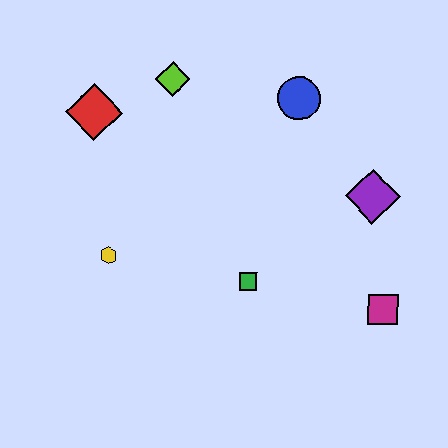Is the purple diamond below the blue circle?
Yes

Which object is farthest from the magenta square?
The red diamond is farthest from the magenta square.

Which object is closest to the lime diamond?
The red diamond is closest to the lime diamond.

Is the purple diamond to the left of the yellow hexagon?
No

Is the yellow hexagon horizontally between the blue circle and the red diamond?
Yes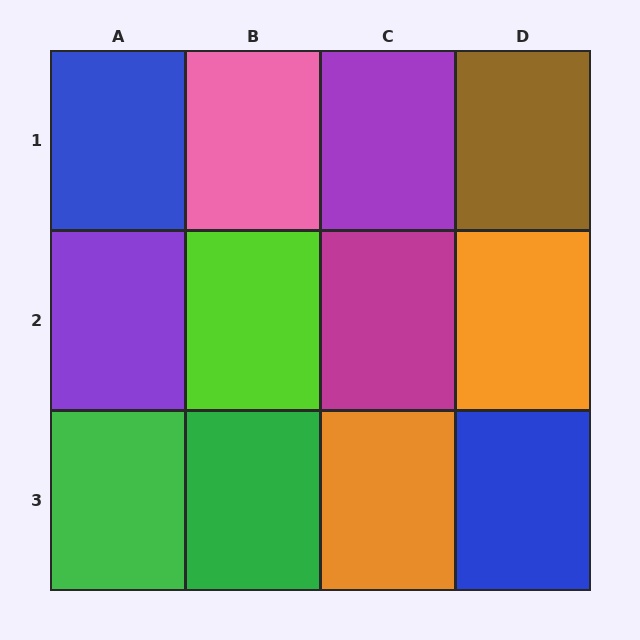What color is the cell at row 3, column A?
Green.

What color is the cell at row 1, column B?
Pink.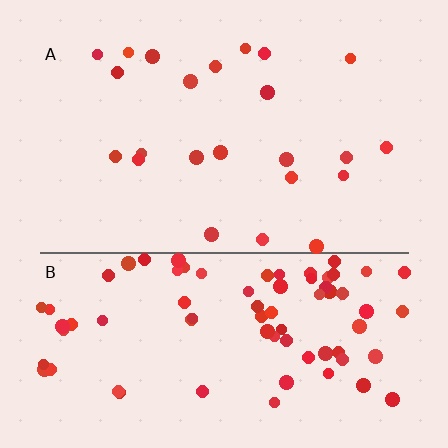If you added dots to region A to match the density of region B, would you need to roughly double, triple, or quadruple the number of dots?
Approximately triple.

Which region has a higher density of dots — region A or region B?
B (the bottom).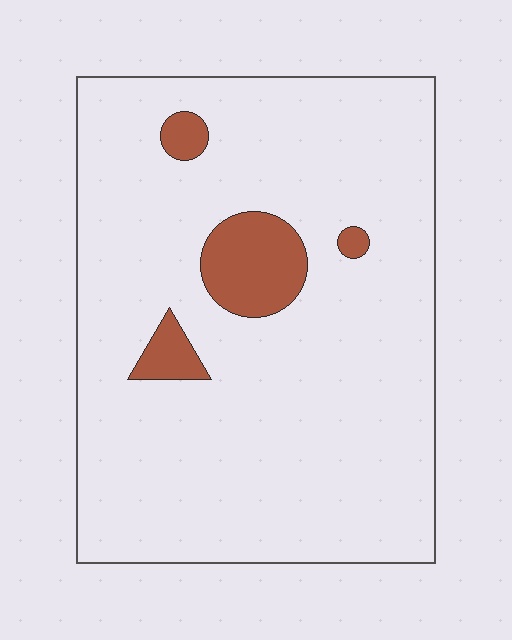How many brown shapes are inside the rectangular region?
4.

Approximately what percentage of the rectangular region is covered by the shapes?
Approximately 10%.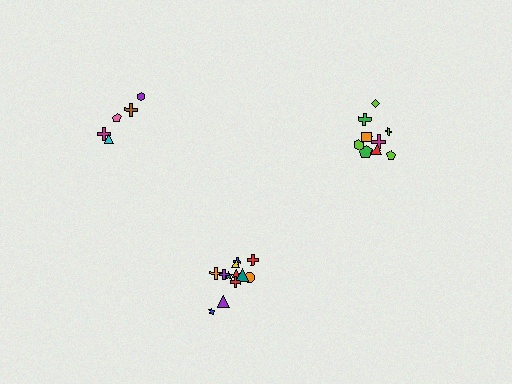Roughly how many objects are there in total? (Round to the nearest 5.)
Roughly 25 objects in total.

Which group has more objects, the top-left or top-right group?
The top-right group.